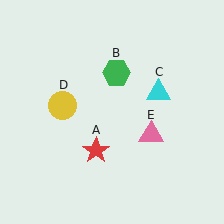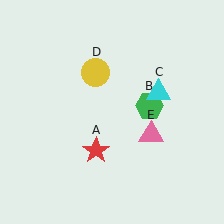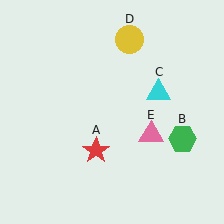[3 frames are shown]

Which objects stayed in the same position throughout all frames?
Red star (object A) and cyan triangle (object C) and pink triangle (object E) remained stationary.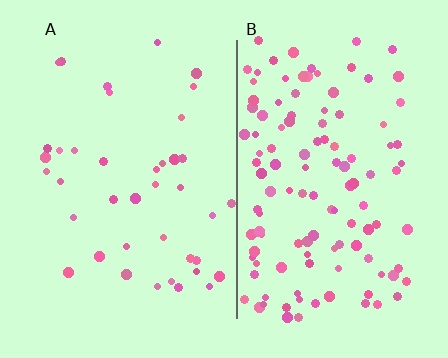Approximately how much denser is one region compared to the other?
Approximately 3.0× — region B over region A.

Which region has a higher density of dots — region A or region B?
B (the right).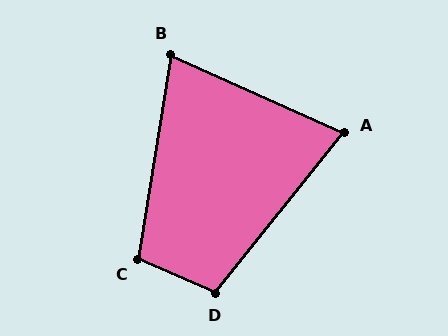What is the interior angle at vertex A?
Approximately 75 degrees (acute).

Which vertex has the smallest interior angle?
B, at approximately 75 degrees.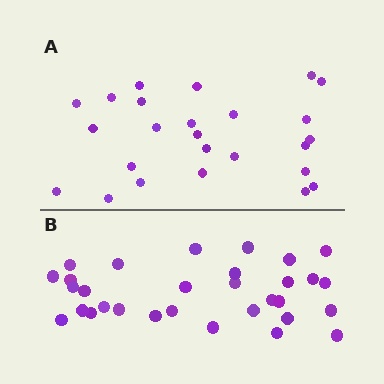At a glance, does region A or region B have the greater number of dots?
Region B (the bottom region) has more dots.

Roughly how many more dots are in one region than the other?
Region B has about 6 more dots than region A.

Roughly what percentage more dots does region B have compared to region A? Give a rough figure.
About 25% more.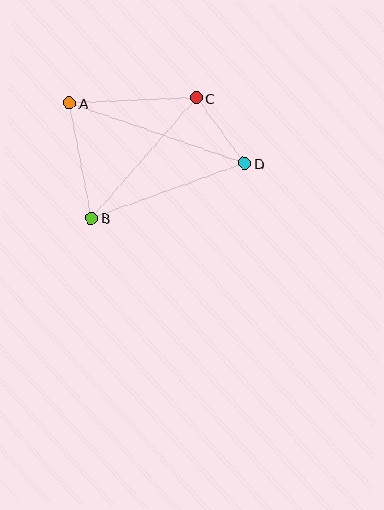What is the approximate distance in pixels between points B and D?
The distance between B and D is approximately 163 pixels.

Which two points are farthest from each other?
Points A and D are farthest from each other.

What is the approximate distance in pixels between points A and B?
The distance between A and B is approximately 117 pixels.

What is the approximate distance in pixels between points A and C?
The distance between A and C is approximately 127 pixels.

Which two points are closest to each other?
Points C and D are closest to each other.